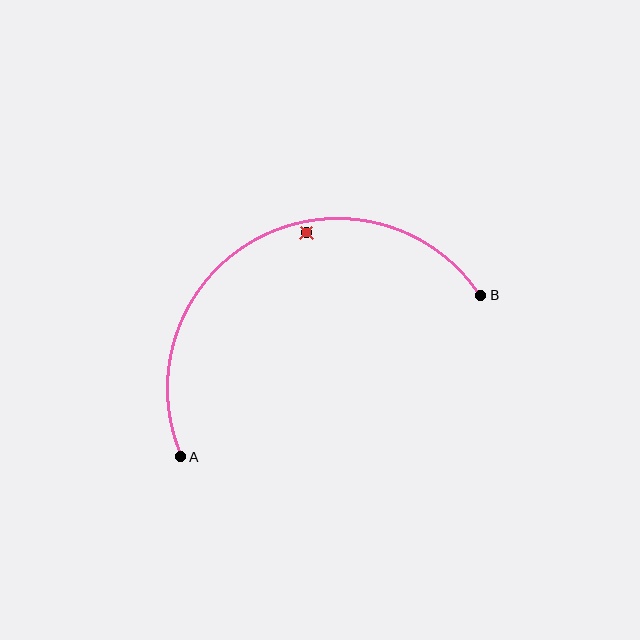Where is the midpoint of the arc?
The arc midpoint is the point on the curve farthest from the straight line joining A and B. It sits above that line.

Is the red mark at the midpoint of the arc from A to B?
No — the red mark does not lie on the arc at all. It sits slightly inside the curve.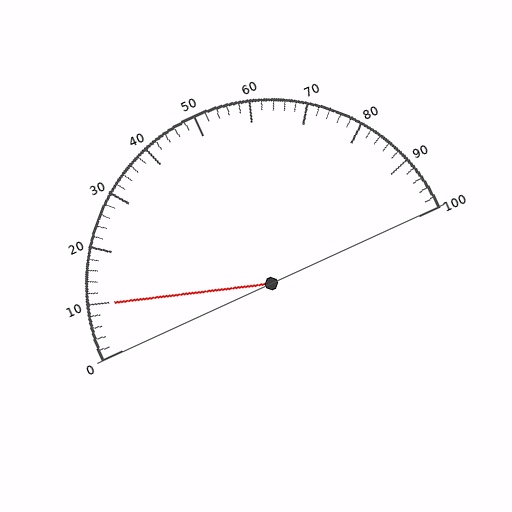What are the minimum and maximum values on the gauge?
The gauge ranges from 0 to 100.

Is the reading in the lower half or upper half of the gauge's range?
The reading is in the lower half of the range (0 to 100).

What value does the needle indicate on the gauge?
The needle indicates approximately 10.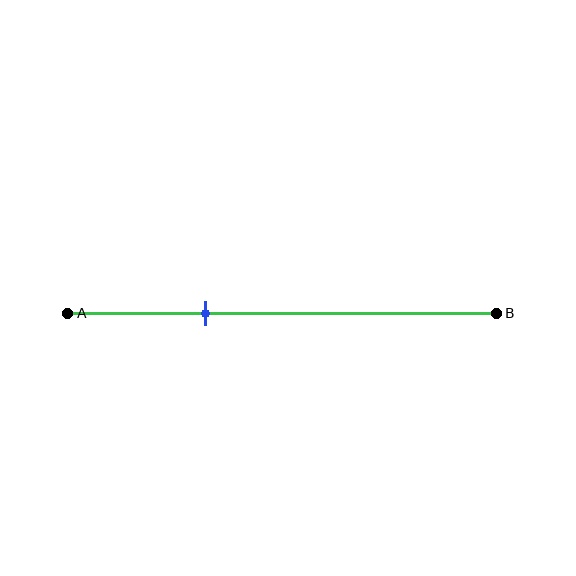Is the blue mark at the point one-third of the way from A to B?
Yes, the mark is approximately at the one-third point.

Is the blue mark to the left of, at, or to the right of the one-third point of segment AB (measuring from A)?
The blue mark is approximately at the one-third point of segment AB.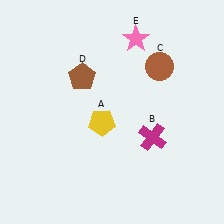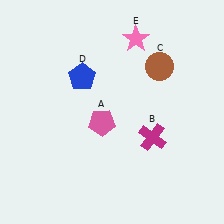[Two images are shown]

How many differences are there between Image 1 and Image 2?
There are 2 differences between the two images.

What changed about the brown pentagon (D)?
In Image 1, D is brown. In Image 2, it changed to blue.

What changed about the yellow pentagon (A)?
In Image 1, A is yellow. In Image 2, it changed to pink.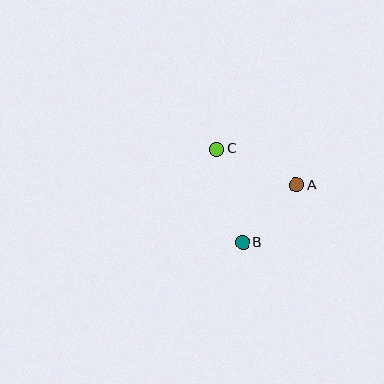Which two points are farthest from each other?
Points B and C are farthest from each other.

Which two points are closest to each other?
Points A and B are closest to each other.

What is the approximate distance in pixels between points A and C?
The distance between A and C is approximately 87 pixels.